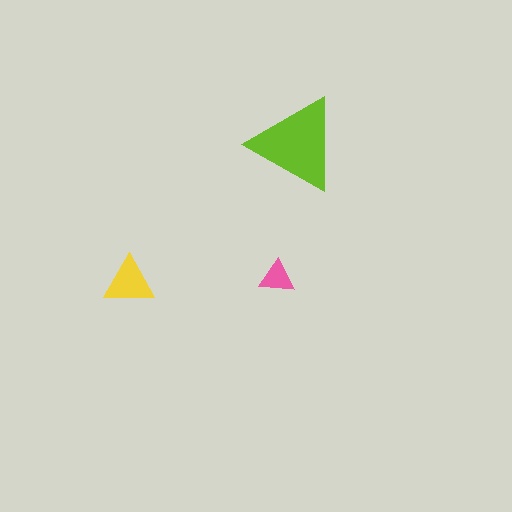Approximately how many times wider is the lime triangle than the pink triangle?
About 2.5 times wider.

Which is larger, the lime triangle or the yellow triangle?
The lime one.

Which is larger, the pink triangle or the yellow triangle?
The yellow one.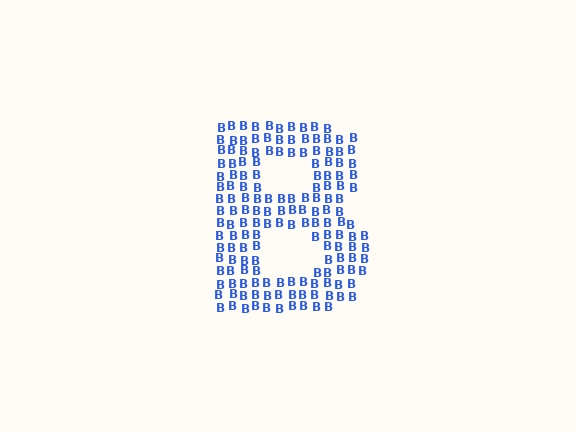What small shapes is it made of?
It is made of small letter B's.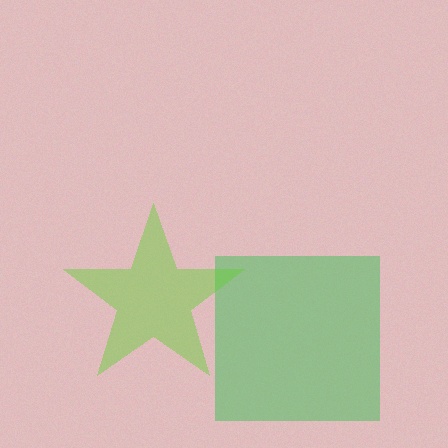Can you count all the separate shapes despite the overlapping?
Yes, there are 2 separate shapes.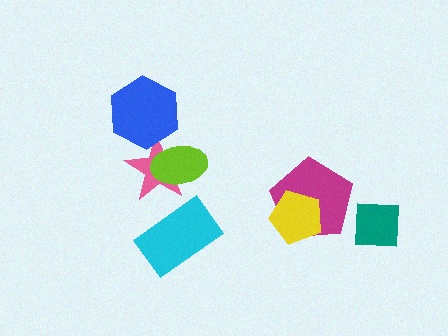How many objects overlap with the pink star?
2 objects overlap with the pink star.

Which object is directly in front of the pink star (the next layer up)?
The lime ellipse is directly in front of the pink star.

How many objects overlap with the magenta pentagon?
1 object overlaps with the magenta pentagon.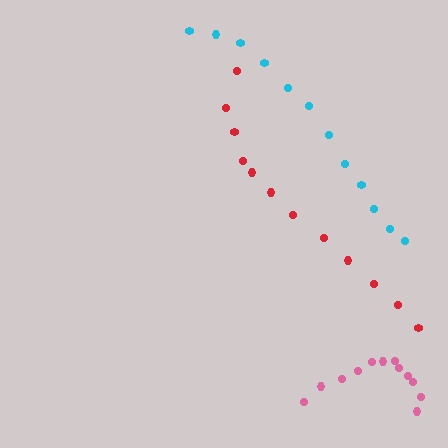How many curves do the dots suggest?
There are 3 distinct paths.